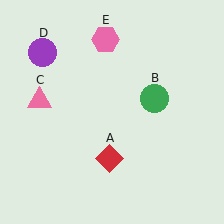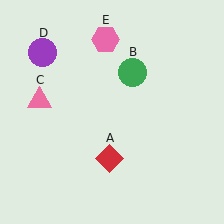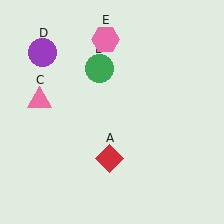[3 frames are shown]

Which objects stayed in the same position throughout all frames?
Red diamond (object A) and pink triangle (object C) and purple circle (object D) and pink hexagon (object E) remained stationary.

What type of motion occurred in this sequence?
The green circle (object B) rotated counterclockwise around the center of the scene.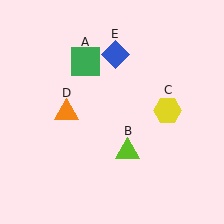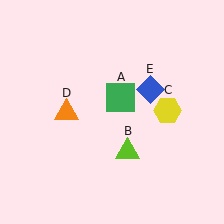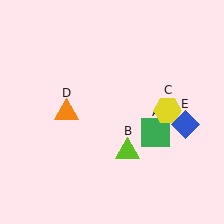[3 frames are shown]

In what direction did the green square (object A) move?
The green square (object A) moved down and to the right.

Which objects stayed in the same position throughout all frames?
Lime triangle (object B) and yellow hexagon (object C) and orange triangle (object D) remained stationary.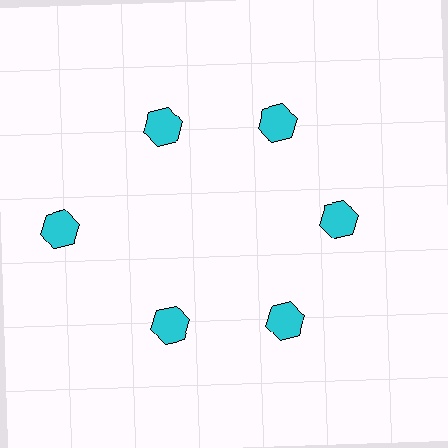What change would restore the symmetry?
The symmetry would be restored by moving it inward, back onto the ring so that all 6 hexagons sit at equal angles and equal distance from the center.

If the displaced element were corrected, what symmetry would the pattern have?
It would have 6-fold rotational symmetry — the pattern would map onto itself every 60 degrees.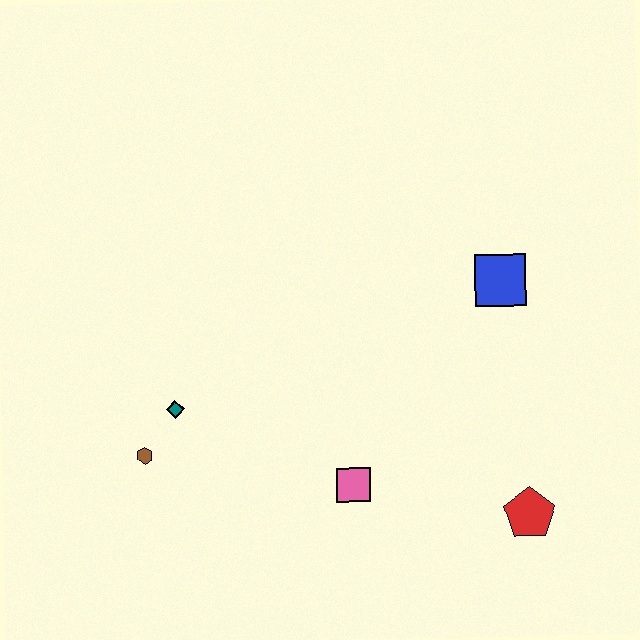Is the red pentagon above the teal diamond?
No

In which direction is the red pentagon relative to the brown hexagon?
The red pentagon is to the right of the brown hexagon.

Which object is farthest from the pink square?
The blue square is farthest from the pink square.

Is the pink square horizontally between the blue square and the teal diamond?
Yes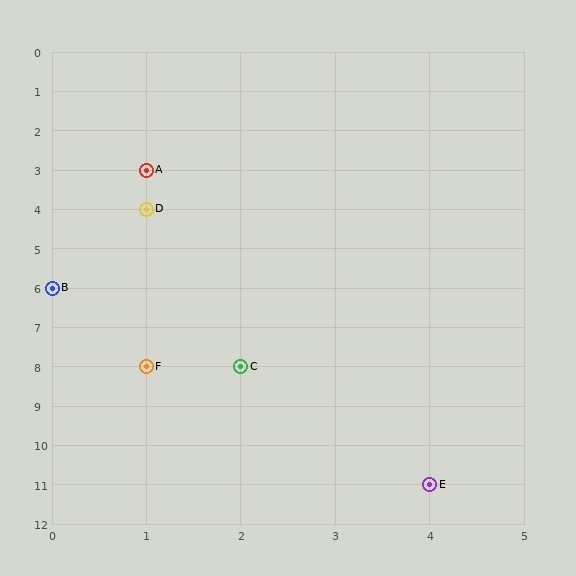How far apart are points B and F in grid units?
Points B and F are 1 column and 2 rows apart (about 2.2 grid units diagonally).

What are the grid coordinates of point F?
Point F is at grid coordinates (1, 8).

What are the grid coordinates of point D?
Point D is at grid coordinates (1, 4).